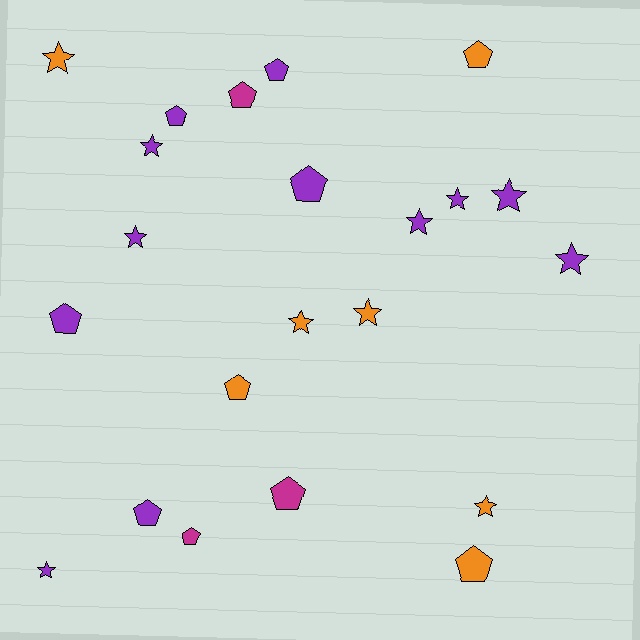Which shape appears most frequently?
Star, with 11 objects.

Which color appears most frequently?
Purple, with 12 objects.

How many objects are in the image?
There are 22 objects.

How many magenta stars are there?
There are no magenta stars.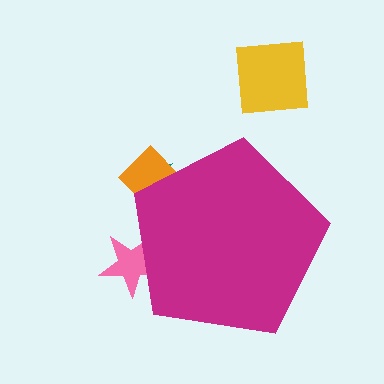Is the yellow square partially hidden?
No, the yellow square is fully visible.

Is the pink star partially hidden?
Yes, the pink star is partially hidden behind the magenta pentagon.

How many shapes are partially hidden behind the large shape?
3 shapes are partially hidden.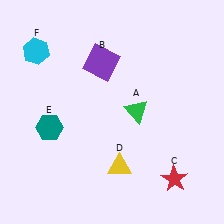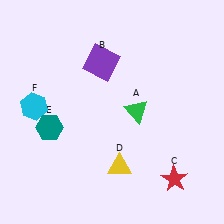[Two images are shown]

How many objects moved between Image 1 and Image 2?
1 object moved between the two images.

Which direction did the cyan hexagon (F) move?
The cyan hexagon (F) moved down.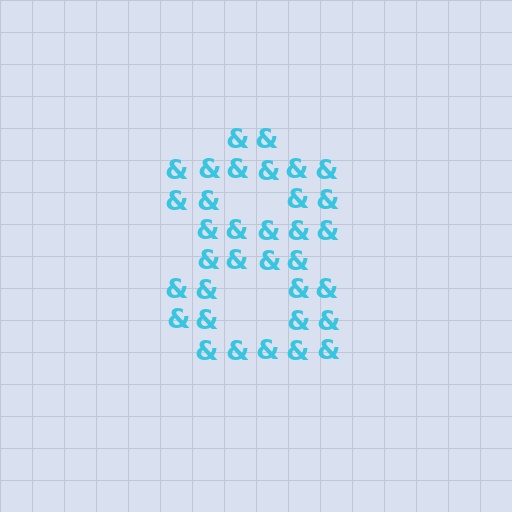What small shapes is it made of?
It is made of small ampersands.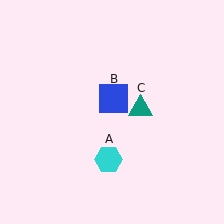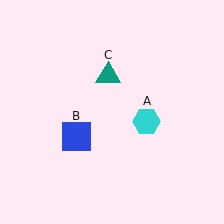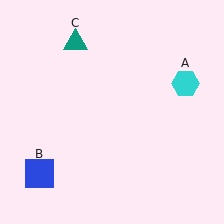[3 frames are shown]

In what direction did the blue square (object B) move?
The blue square (object B) moved down and to the left.